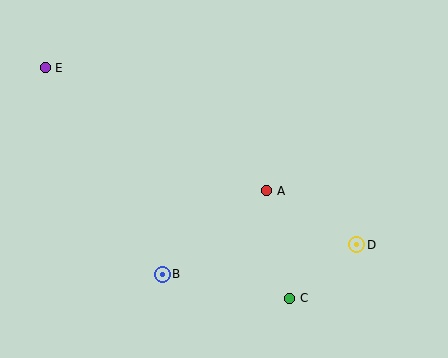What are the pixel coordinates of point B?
Point B is at (162, 274).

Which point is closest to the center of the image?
Point A at (267, 191) is closest to the center.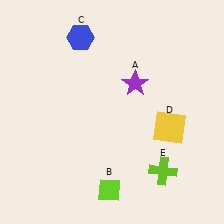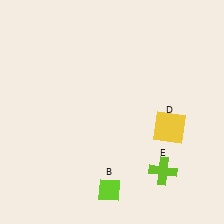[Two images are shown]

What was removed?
The purple star (A), the blue hexagon (C) were removed in Image 2.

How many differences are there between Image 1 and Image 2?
There are 2 differences between the two images.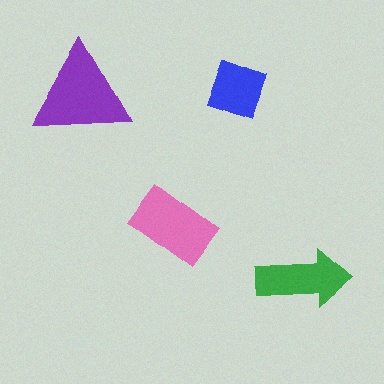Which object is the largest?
The purple triangle.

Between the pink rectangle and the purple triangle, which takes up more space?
The purple triangle.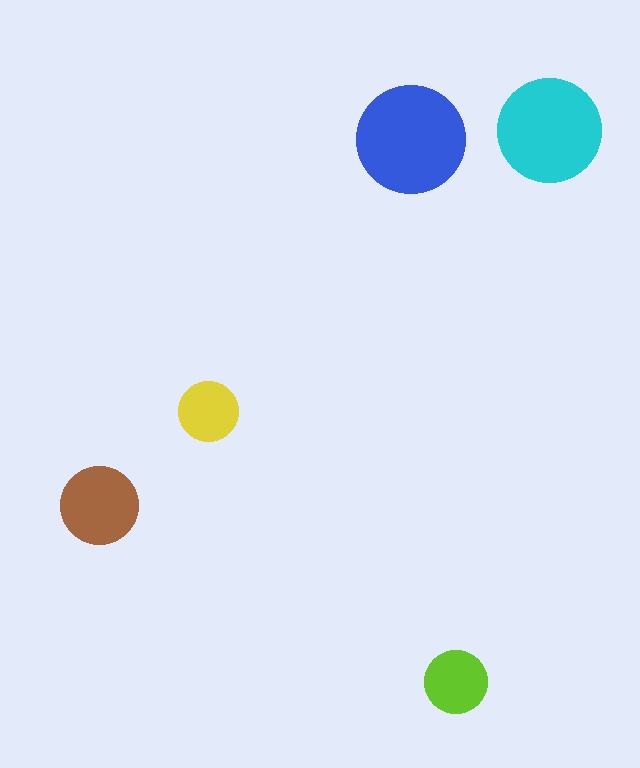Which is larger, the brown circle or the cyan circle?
The cyan one.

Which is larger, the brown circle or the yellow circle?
The brown one.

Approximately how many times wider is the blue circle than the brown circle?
About 1.5 times wider.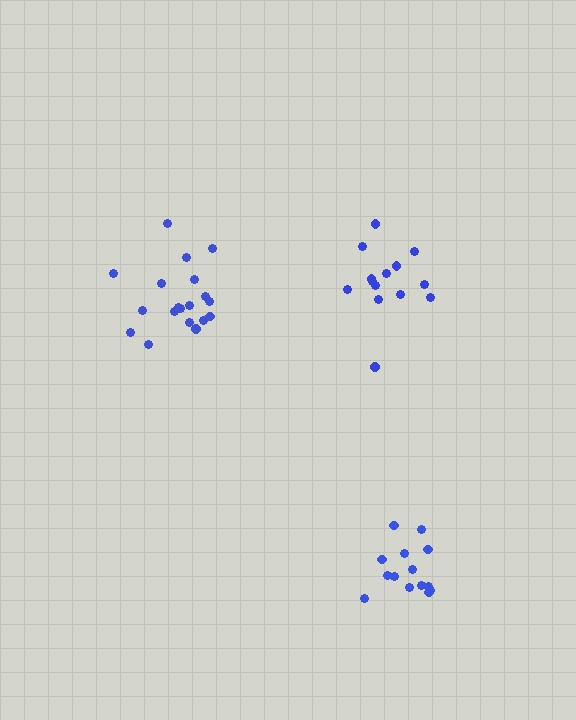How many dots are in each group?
Group 1: 14 dots, Group 2: 14 dots, Group 3: 19 dots (47 total).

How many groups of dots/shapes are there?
There are 3 groups.